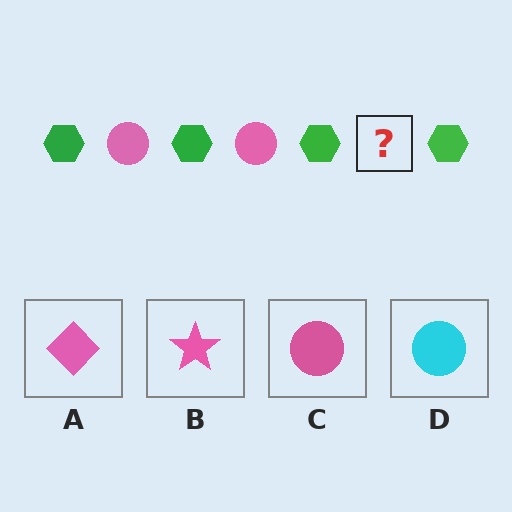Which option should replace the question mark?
Option C.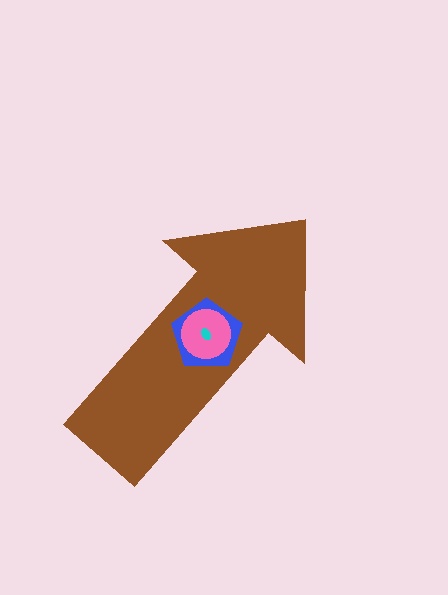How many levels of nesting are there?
4.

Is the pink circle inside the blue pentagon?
Yes.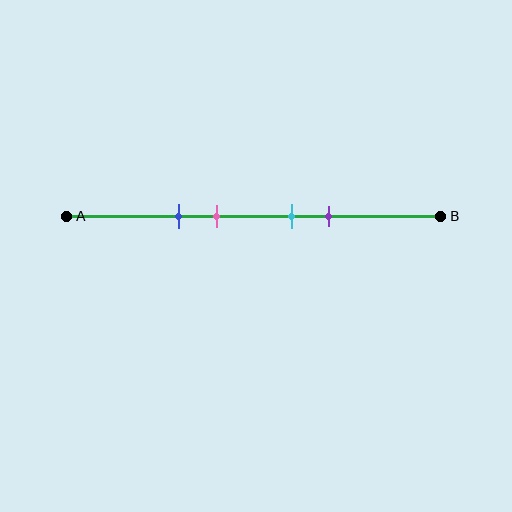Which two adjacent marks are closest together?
The cyan and purple marks are the closest adjacent pair.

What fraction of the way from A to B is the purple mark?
The purple mark is approximately 70% (0.7) of the way from A to B.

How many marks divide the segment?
There are 4 marks dividing the segment.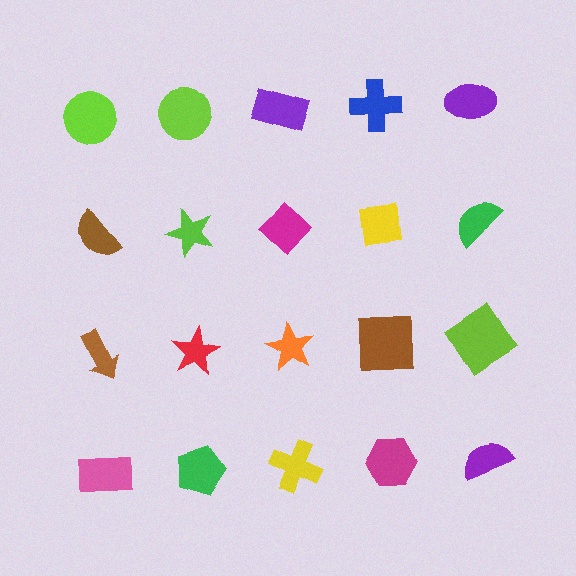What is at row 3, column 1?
A brown arrow.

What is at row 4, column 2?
A green pentagon.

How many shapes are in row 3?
5 shapes.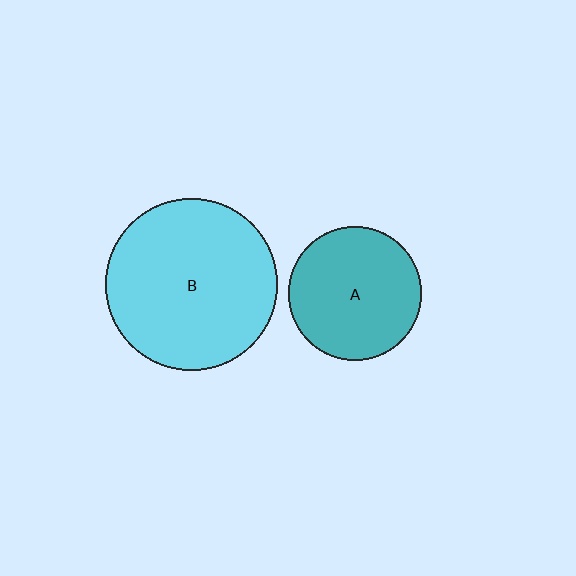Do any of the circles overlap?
No, none of the circles overlap.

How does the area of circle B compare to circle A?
Approximately 1.7 times.